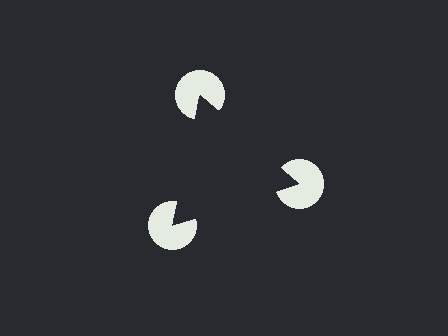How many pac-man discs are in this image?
There are 3 — one at each vertex of the illusory triangle.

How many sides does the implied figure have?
3 sides.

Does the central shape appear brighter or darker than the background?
It typically appears slightly darker than the background, even though no actual brightness change is drawn.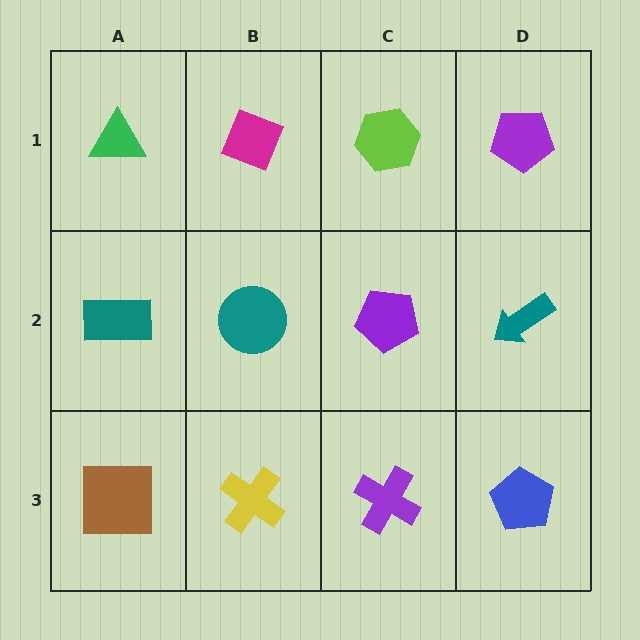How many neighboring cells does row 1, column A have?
2.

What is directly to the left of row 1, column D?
A lime hexagon.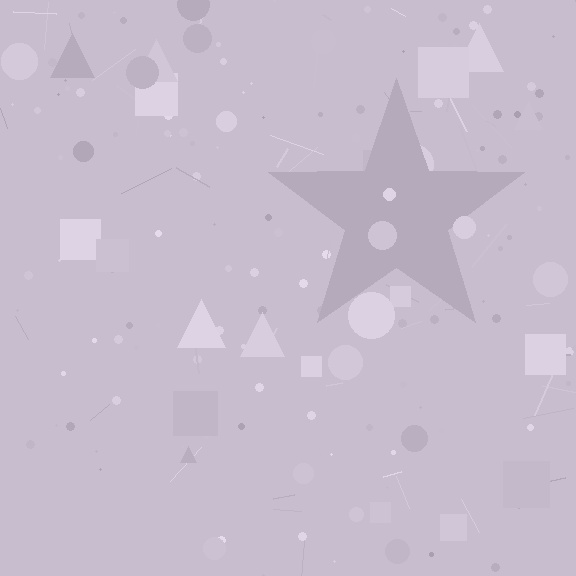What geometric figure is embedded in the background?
A star is embedded in the background.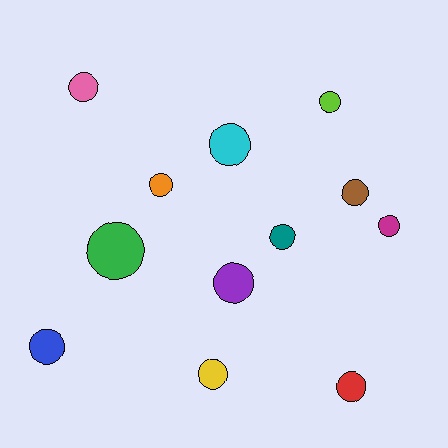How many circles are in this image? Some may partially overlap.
There are 12 circles.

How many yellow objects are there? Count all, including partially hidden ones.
There is 1 yellow object.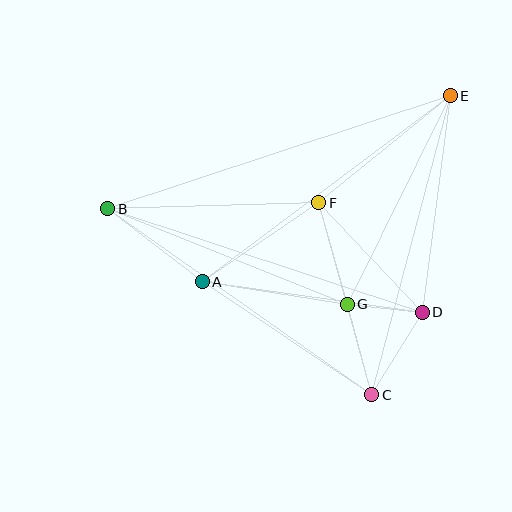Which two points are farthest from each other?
Points B and E are farthest from each other.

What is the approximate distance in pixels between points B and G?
The distance between B and G is approximately 258 pixels.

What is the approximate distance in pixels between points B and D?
The distance between B and D is approximately 331 pixels.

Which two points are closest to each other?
Points D and G are closest to each other.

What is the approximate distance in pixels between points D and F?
The distance between D and F is approximately 151 pixels.